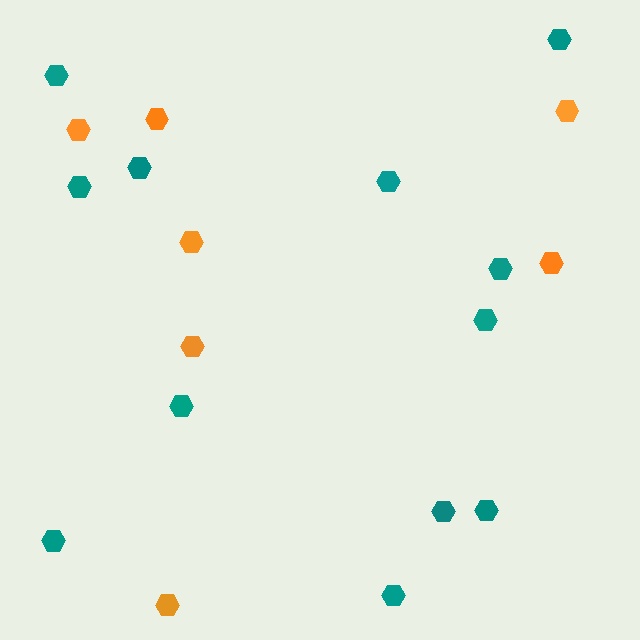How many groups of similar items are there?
There are 2 groups: one group of teal hexagons (12) and one group of orange hexagons (7).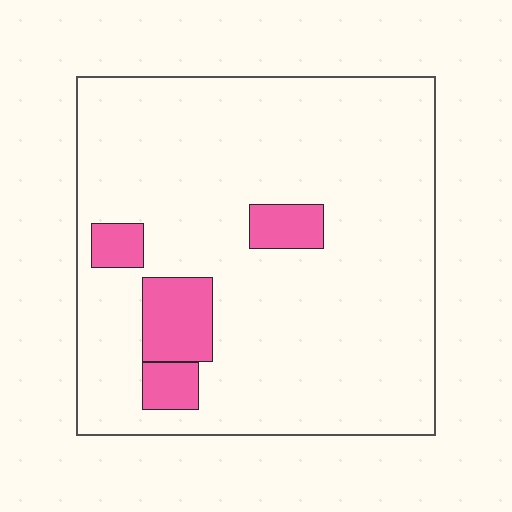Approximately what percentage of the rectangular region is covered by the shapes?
Approximately 10%.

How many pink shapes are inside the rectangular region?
4.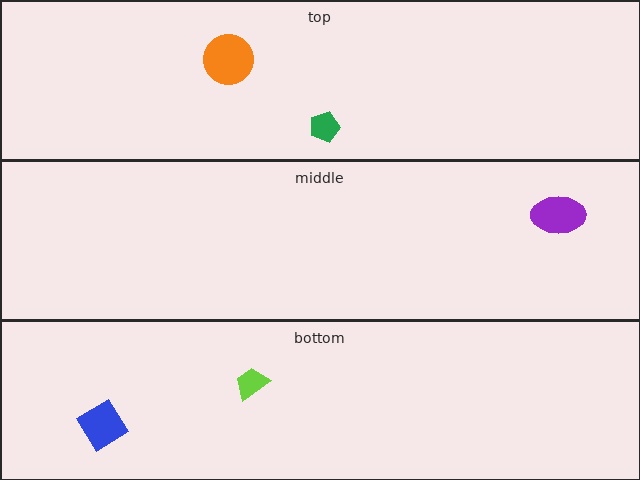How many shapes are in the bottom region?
2.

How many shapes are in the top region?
2.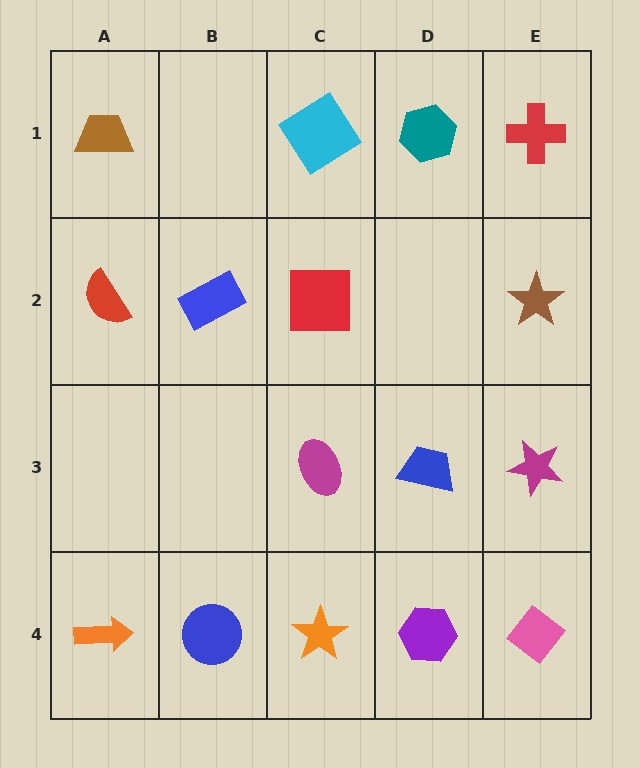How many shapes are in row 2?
4 shapes.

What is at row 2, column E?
A brown star.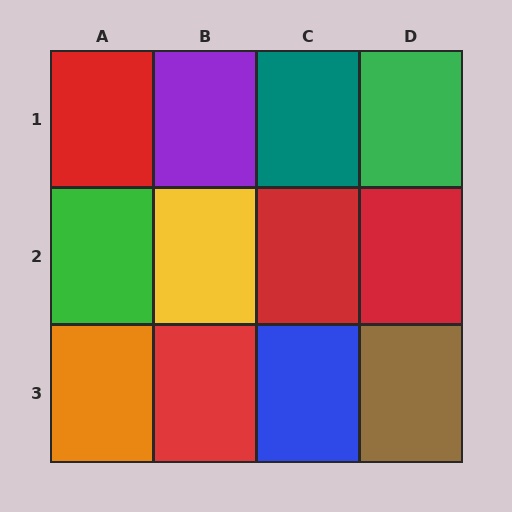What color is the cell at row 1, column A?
Red.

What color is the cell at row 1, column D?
Green.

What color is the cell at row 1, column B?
Purple.